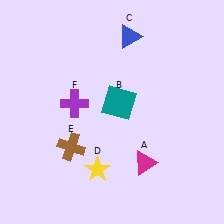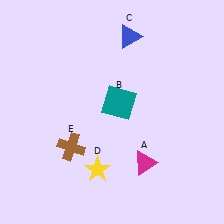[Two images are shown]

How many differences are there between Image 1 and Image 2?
There is 1 difference between the two images.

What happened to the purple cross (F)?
The purple cross (F) was removed in Image 2. It was in the top-left area of Image 1.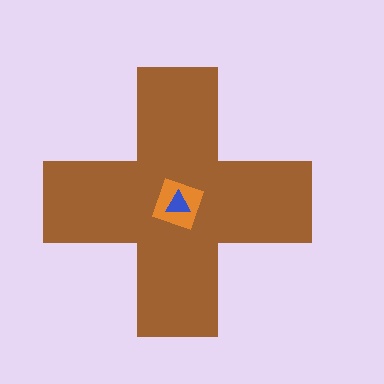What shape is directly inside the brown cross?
The orange square.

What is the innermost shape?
The blue triangle.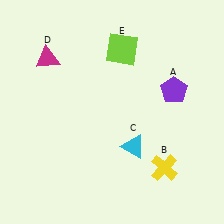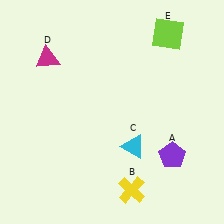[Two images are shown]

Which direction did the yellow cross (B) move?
The yellow cross (B) moved left.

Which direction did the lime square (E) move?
The lime square (E) moved right.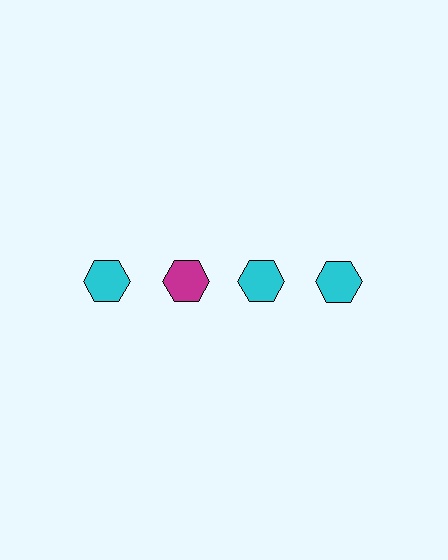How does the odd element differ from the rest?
It has a different color: magenta instead of cyan.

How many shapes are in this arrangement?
There are 4 shapes arranged in a grid pattern.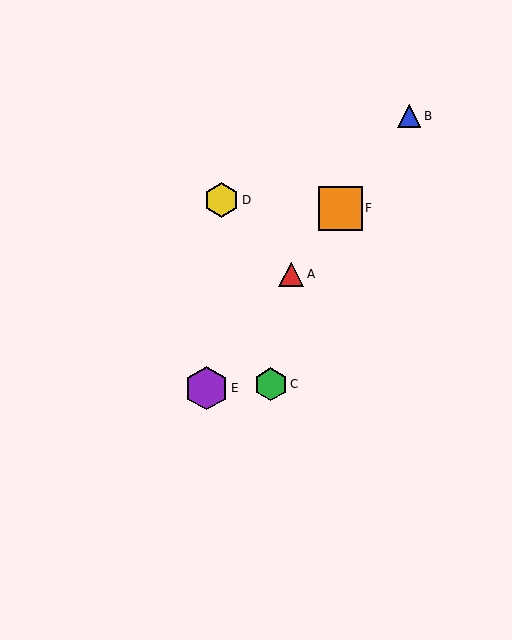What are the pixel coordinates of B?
Object B is at (409, 116).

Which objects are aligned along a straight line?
Objects A, B, E, F are aligned along a straight line.